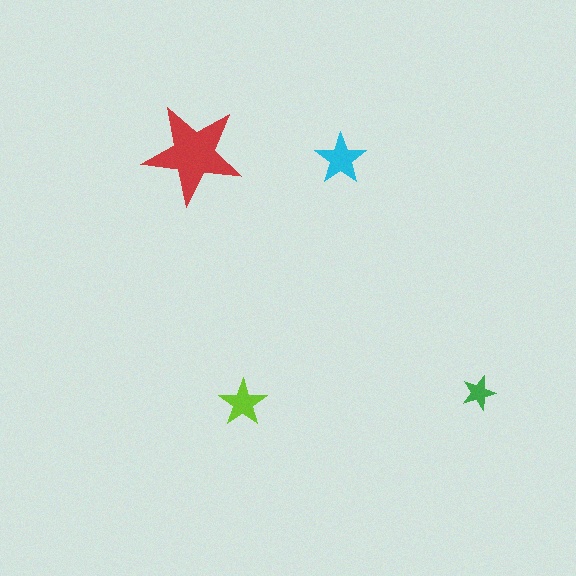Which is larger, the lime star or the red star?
The red one.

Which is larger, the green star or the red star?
The red one.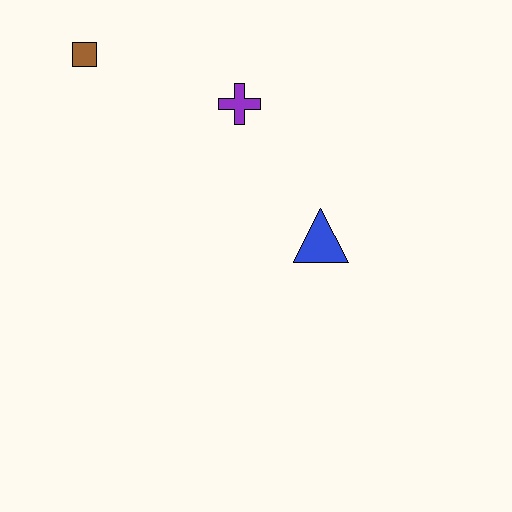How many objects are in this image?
There are 3 objects.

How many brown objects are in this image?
There is 1 brown object.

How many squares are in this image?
There is 1 square.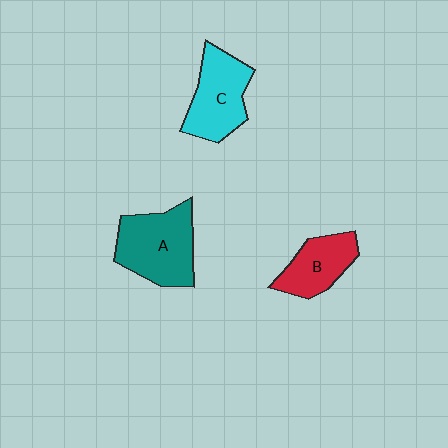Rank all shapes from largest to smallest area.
From largest to smallest: A (teal), C (cyan), B (red).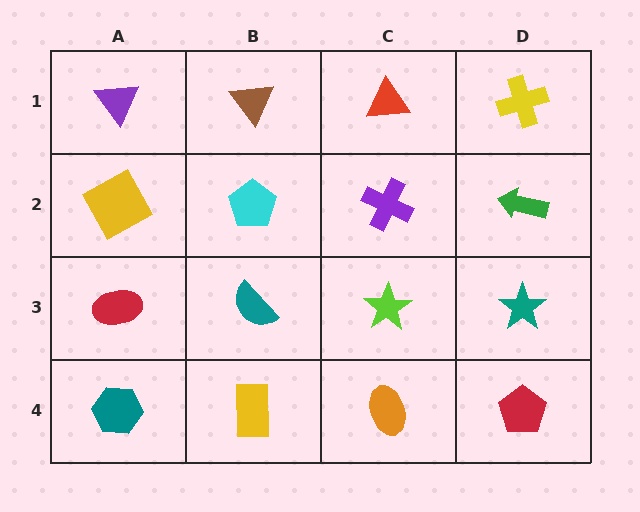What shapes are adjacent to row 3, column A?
A yellow square (row 2, column A), a teal hexagon (row 4, column A), a teal semicircle (row 3, column B).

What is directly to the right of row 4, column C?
A red pentagon.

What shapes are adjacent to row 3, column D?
A green arrow (row 2, column D), a red pentagon (row 4, column D), a lime star (row 3, column C).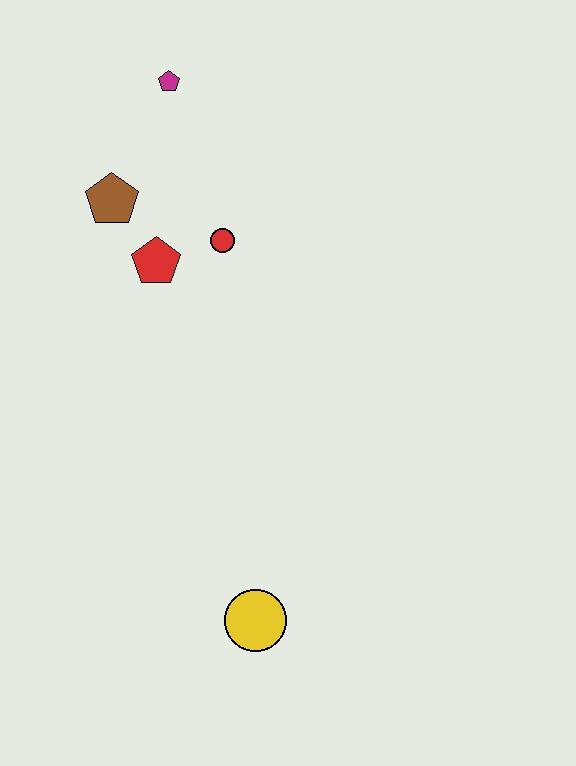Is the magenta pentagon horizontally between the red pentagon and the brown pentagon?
No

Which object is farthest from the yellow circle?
The magenta pentagon is farthest from the yellow circle.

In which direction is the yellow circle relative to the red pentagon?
The yellow circle is below the red pentagon.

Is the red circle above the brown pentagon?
No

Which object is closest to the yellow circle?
The red pentagon is closest to the yellow circle.